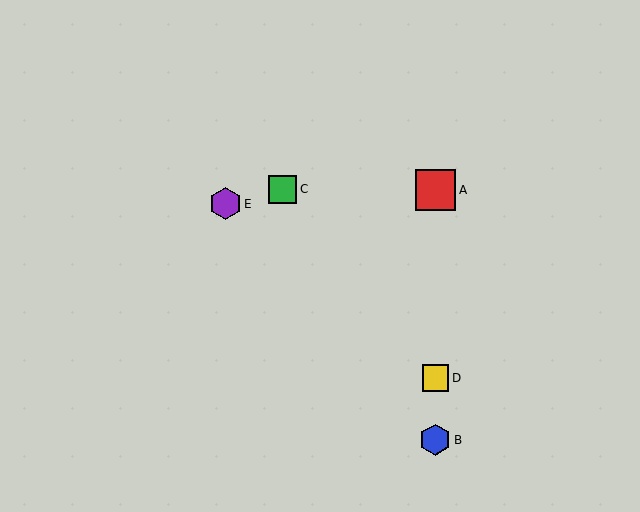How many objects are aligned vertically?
3 objects (A, B, D) are aligned vertically.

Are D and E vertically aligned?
No, D is at x≈435 and E is at x≈225.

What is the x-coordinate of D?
Object D is at x≈435.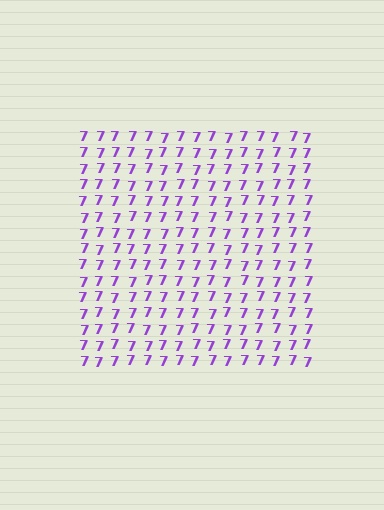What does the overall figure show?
The overall figure shows a square.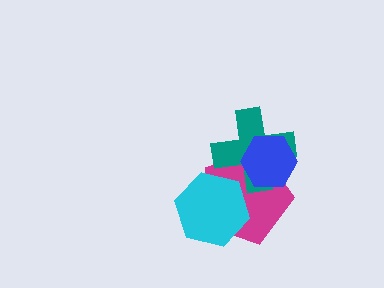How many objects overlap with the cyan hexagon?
1 object overlaps with the cyan hexagon.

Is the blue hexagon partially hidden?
No, no other shape covers it.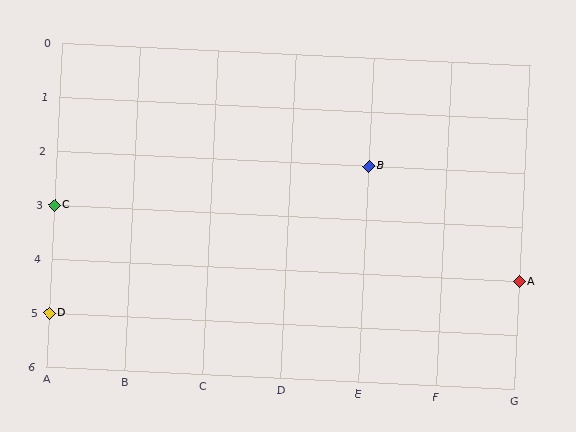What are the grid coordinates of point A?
Point A is at grid coordinates (G, 4).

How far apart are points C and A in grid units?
Points C and A are 6 columns and 1 row apart (about 6.1 grid units diagonally).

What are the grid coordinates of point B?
Point B is at grid coordinates (E, 2).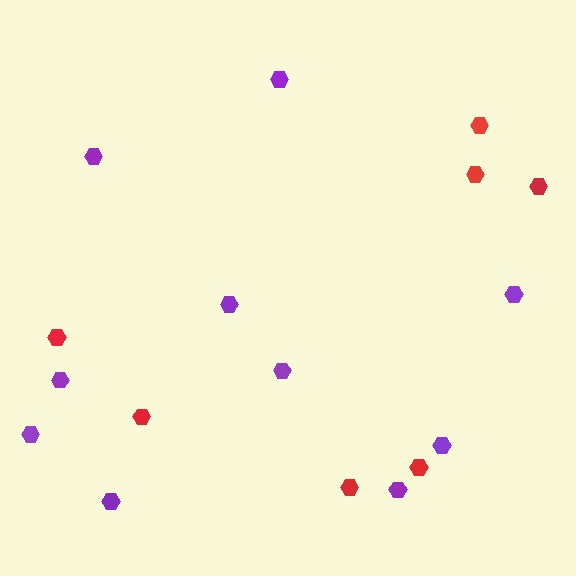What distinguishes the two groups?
There are 2 groups: one group of purple hexagons (10) and one group of red hexagons (7).